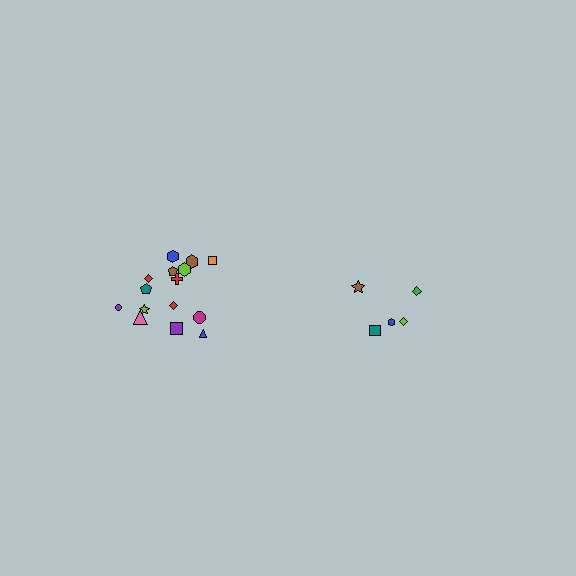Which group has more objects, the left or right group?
The left group.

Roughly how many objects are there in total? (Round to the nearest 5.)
Roughly 20 objects in total.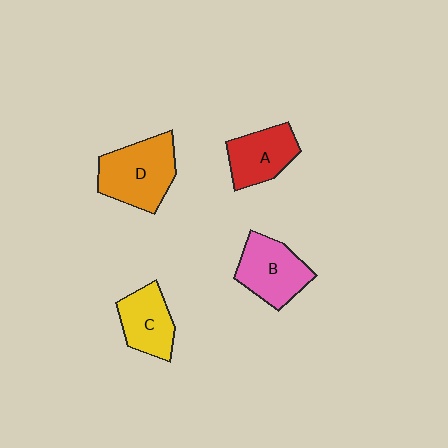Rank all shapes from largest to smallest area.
From largest to smallest: D (orange), B (pink), A (red), C (yellow).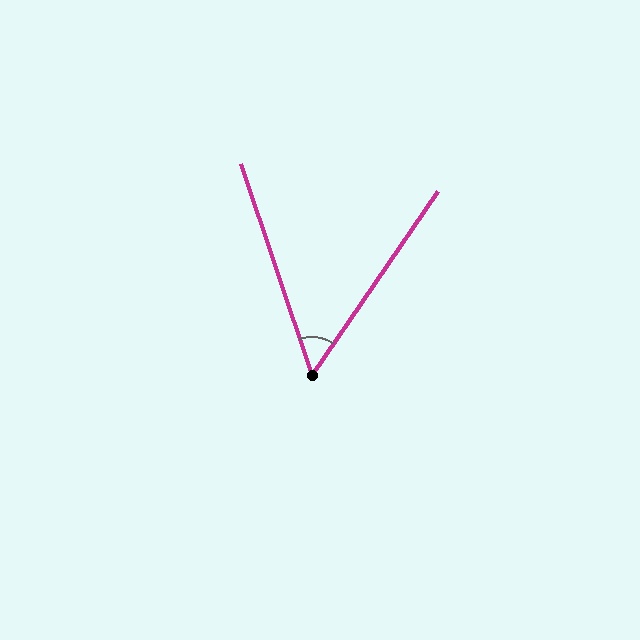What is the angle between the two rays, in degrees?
Approximately 53 degrees.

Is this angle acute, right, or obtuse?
It is acute.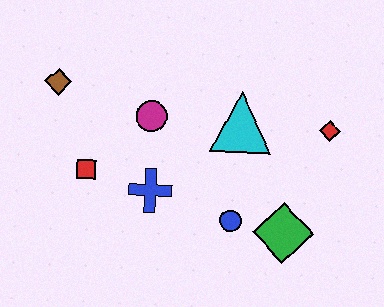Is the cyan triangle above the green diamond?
Yes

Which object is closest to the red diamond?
The cyan triangle is closest to the red diamond.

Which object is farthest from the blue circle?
The brown diamond is farthest from the blue circle.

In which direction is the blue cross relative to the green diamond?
The blue cross is to the left of the green diamond.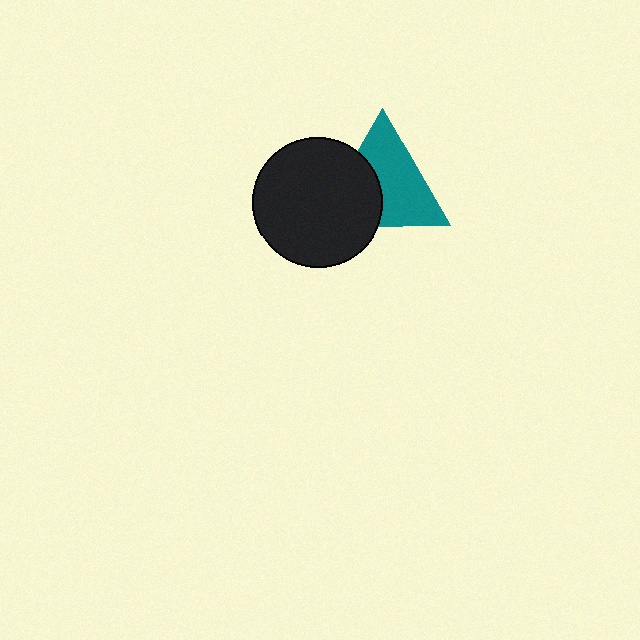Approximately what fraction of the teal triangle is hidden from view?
Roughly 39% of the teal triangle is hidden behind the black circle.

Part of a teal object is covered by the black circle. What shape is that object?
It is a triangle.